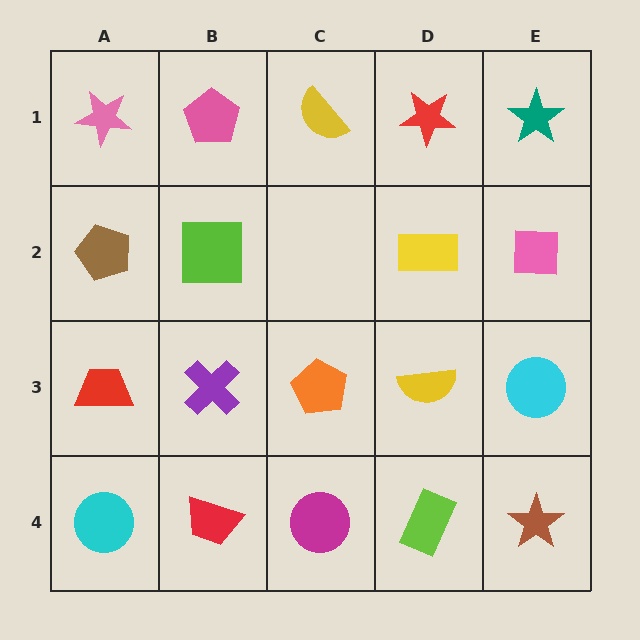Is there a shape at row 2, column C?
No, that cell is empty.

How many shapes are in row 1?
5 shapes.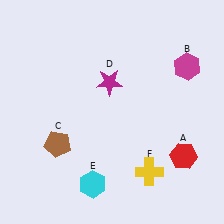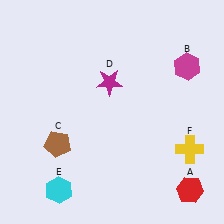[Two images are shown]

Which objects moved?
The objects that moved are: the red hexagon (A), the cyan hexagon (E), the yellow cross (F).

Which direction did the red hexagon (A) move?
The red hexagon (A) moved down.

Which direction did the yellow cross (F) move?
The yellow cross (F) moved right.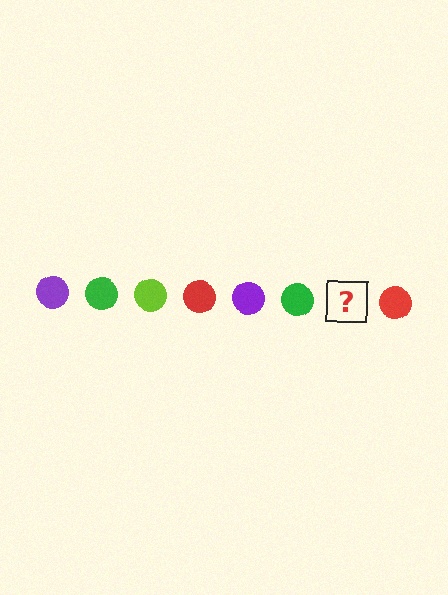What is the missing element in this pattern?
The missing element is a lime circle.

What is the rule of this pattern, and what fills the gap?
The rule is that the pattern cycles through purple, green, lime, red circles. The gap should be filled with a lime circle.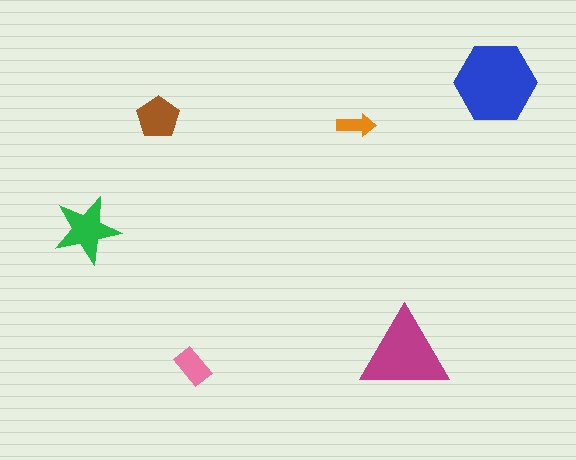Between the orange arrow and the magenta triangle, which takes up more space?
The magenta triangle.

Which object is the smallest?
The orange arrow.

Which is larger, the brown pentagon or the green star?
The green star.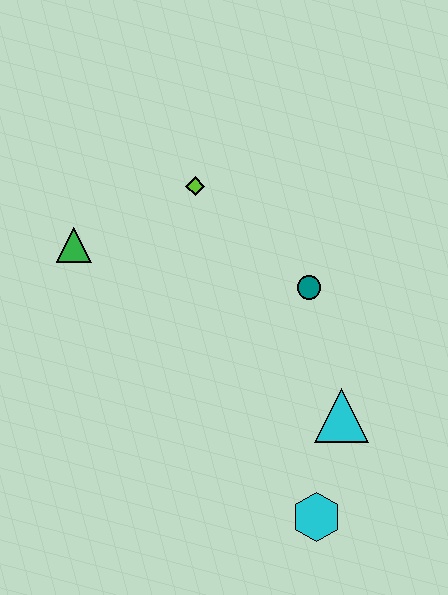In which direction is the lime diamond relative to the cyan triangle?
The lime diamond is above the cyan triangle.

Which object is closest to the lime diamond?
The green triangle is closest to the lime diamond.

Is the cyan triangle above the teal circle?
No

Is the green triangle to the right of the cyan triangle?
No